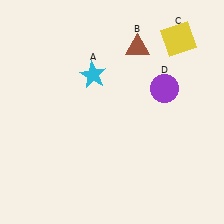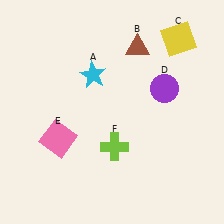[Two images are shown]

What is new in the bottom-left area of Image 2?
A pink square (E) was added in the bottom-left area of Image 2.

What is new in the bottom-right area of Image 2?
A lime cross (F) was added in the bottom-right area of Image 2.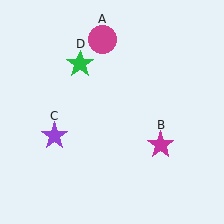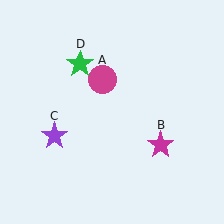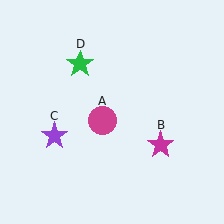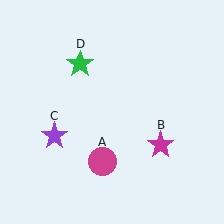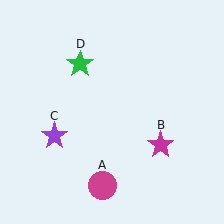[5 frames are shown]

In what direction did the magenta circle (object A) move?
The magenta circle (object A) moved down.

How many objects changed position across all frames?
1 object changed position: magenta circle (object A).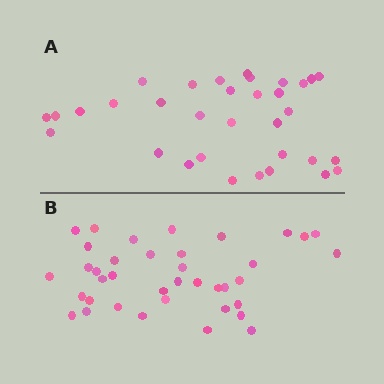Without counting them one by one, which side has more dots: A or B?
Region B (the bottom region) has more dots.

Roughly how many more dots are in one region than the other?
Region B has about 5 more dots than region A.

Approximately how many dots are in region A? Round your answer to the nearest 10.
About 30 dots. (The exact count is 33, which rounds to 30.)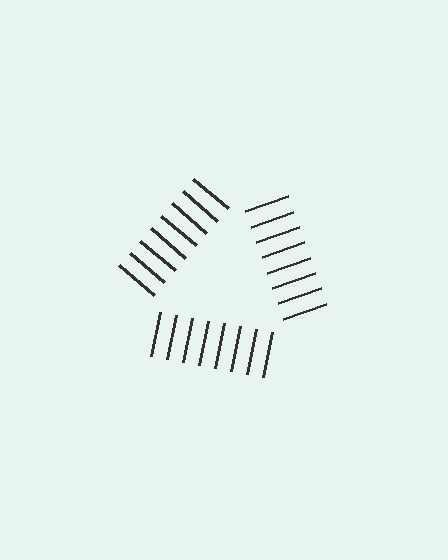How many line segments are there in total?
24 — 8 along each of the 3 edges.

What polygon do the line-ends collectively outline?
An illusory triangle — the line segments terminate on its edges but no continuous stroke is drawn.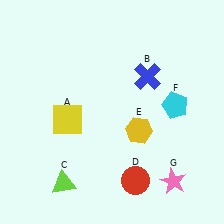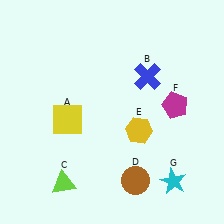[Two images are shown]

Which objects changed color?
D changed from red to brown. F changed from cyan to magenta. G changed from pink to cyan.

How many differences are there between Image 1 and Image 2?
There are 3 differences between the two images.